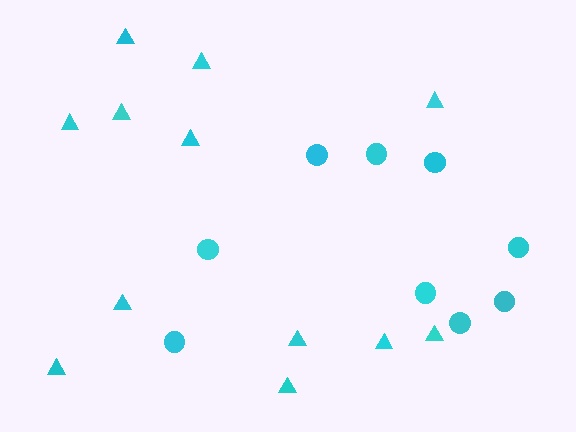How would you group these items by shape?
There are 2 groups: one group of circles (9) and one group of triangles (12).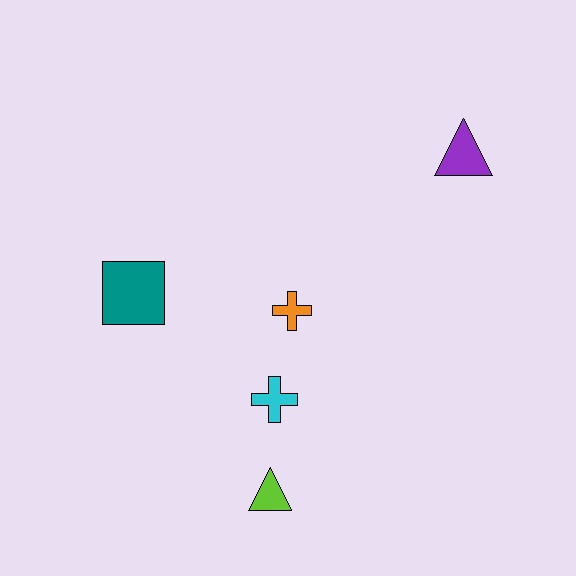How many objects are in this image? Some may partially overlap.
There are 5 objects.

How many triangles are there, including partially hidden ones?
There are 2 triangles.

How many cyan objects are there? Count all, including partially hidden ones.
There is 1 cyan object.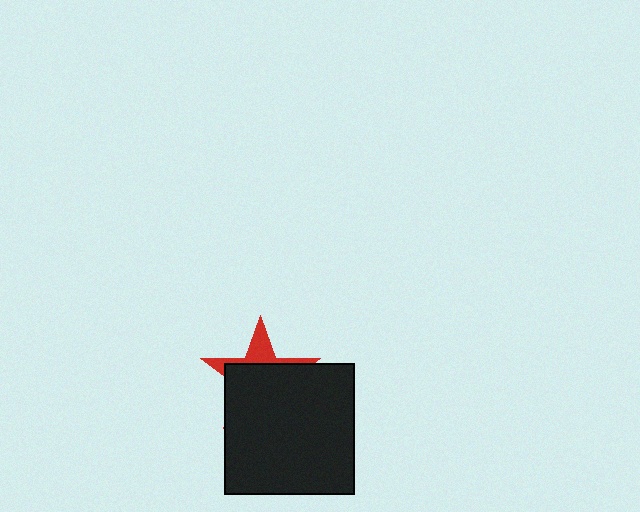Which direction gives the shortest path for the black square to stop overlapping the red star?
Moving down gives the shortest separation.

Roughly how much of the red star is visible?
A small part of it is visible (roughly 30%).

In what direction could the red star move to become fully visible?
The red star could move up. That would shift it out from behind the black square entirely.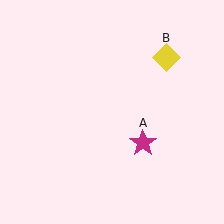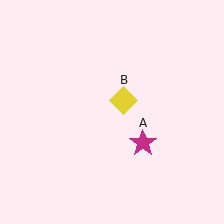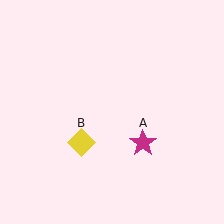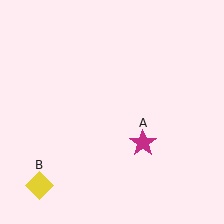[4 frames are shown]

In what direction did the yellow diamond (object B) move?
The yellow diamond (object B) moved down and to the left.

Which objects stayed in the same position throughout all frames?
Magenta star (object A) remained stationary.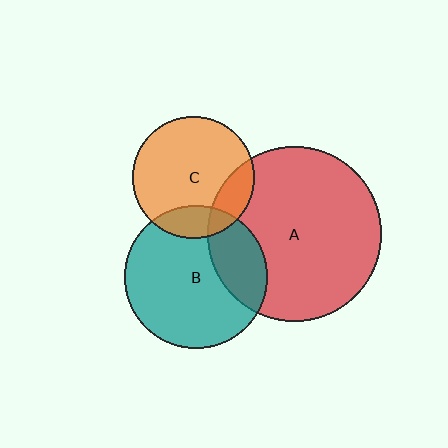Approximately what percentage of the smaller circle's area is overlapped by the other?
Approximately 15%.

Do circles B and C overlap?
Yes.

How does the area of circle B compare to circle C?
Approximately 1.4 times.